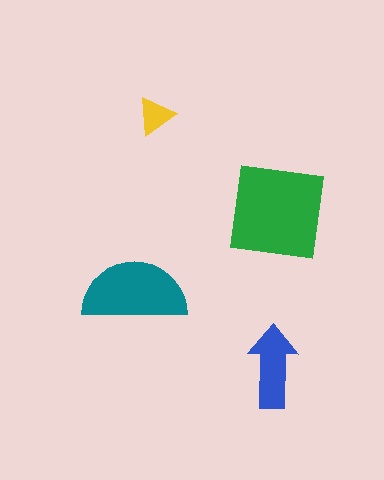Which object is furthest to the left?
The teal semicircle is leftmost.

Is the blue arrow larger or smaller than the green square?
Smaller.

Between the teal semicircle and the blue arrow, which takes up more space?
The teal semicircle.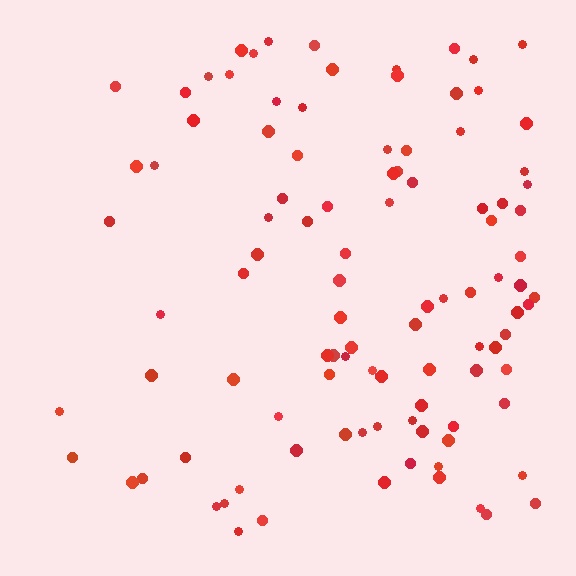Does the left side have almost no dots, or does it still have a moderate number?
Still a moderate number, just noticeably fewer than the right.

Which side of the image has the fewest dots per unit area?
The left.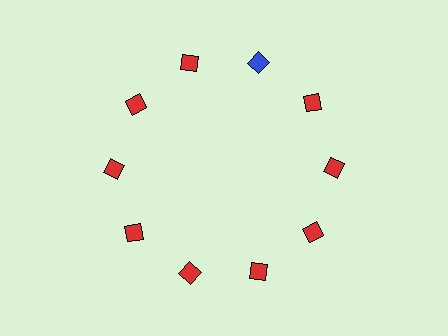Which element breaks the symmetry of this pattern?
The blue diamond at roughly the 1 o'clock position breaks the symmetry. All other shapes are red diamonds.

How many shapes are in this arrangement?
There are 10 shapes arranged in a ring pattern.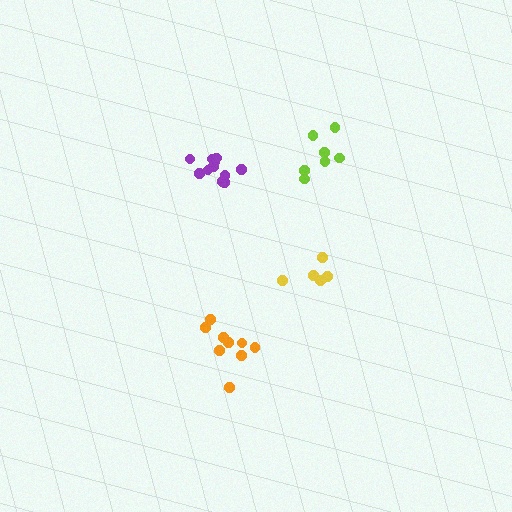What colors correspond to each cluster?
The clusters are colored: orange, purple, yellow, lime.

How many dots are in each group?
Group 1: 9 dots, Group 2: 11 dots, Group 3: 5 dots, Group 4: 7 dots (32 total).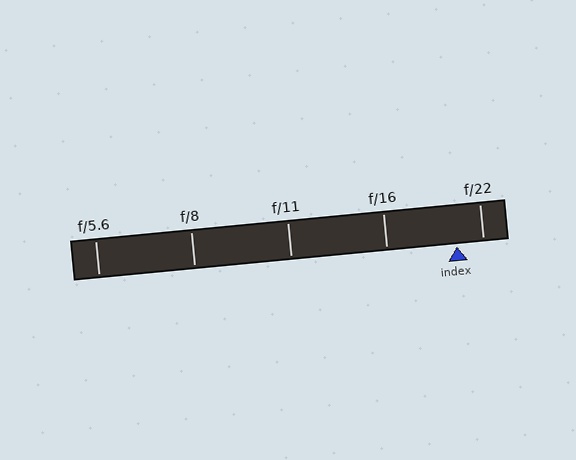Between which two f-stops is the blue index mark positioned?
The index mark is between f/16 and f/22.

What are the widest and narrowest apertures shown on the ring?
The widest aperture shown is f/5.6 and the narrowest is f/22.